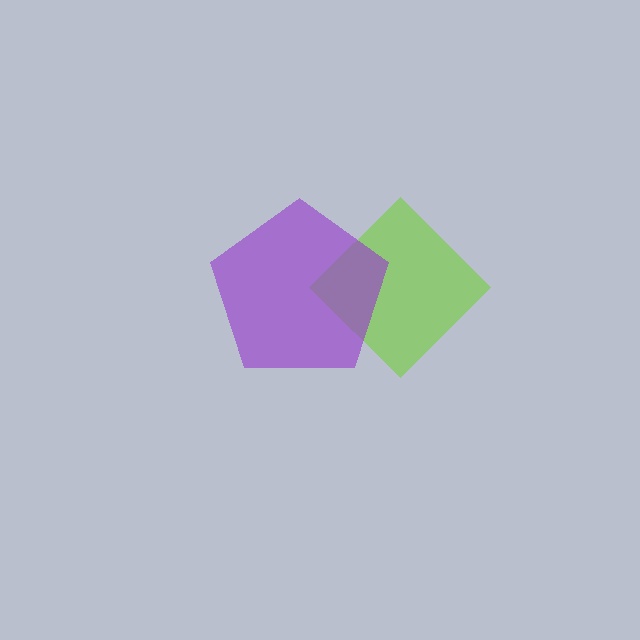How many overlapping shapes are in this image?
There are 2 overlapping shapes in the image.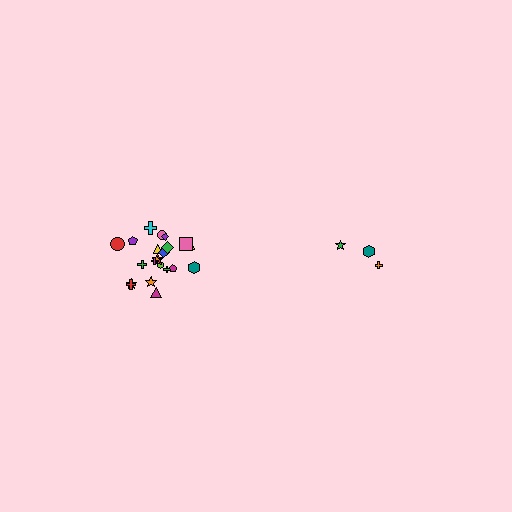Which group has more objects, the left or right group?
The left group.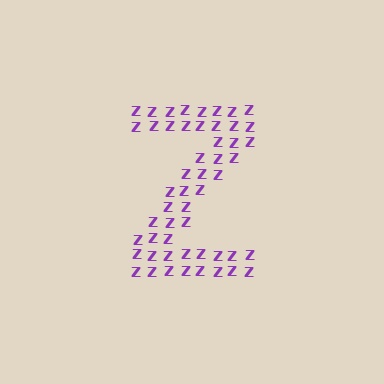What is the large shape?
The large shape is the letter Z.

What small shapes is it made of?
It is made of small letter Z's.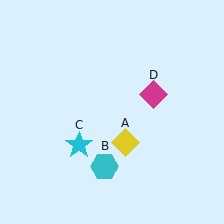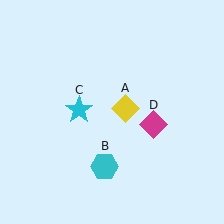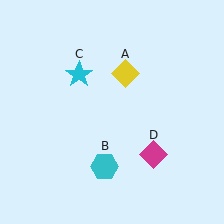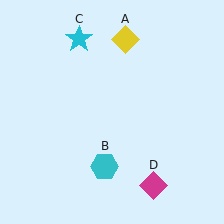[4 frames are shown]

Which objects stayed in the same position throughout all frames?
Cyan hexagon (object B) remained stationary.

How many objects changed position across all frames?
3 objects changed position: yellow diamond (object A), cyan star (object C), magenta diamond (object D).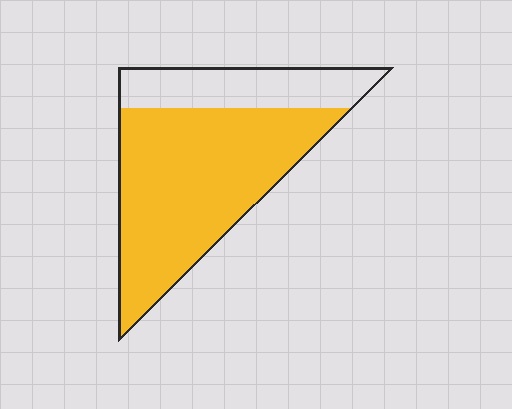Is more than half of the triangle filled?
Yes.